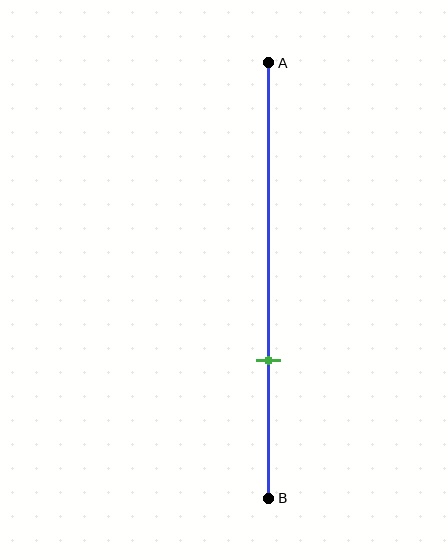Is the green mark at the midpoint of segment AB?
No, the mark is at about 70% from A, not at the 50% midpoint.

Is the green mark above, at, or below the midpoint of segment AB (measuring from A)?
The green mark is below the midpoint of segment AB.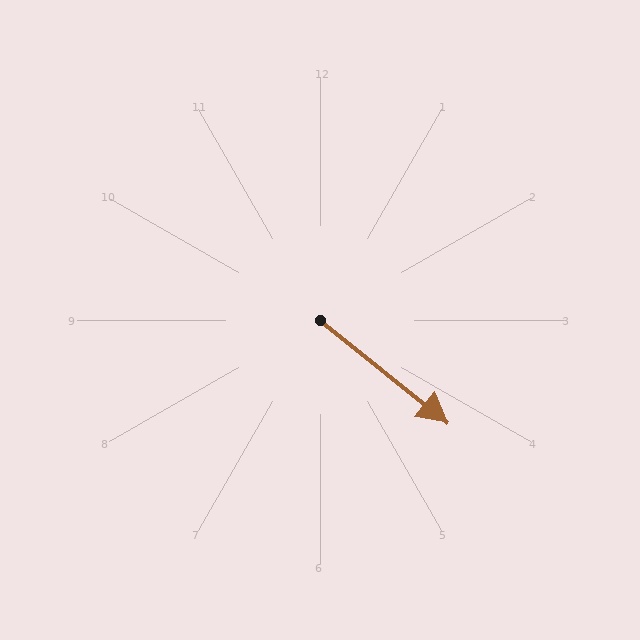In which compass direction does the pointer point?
Southeast.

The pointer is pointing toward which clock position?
Roughly 4 o'clock.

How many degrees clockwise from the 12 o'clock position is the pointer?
Approximately 129 degrees.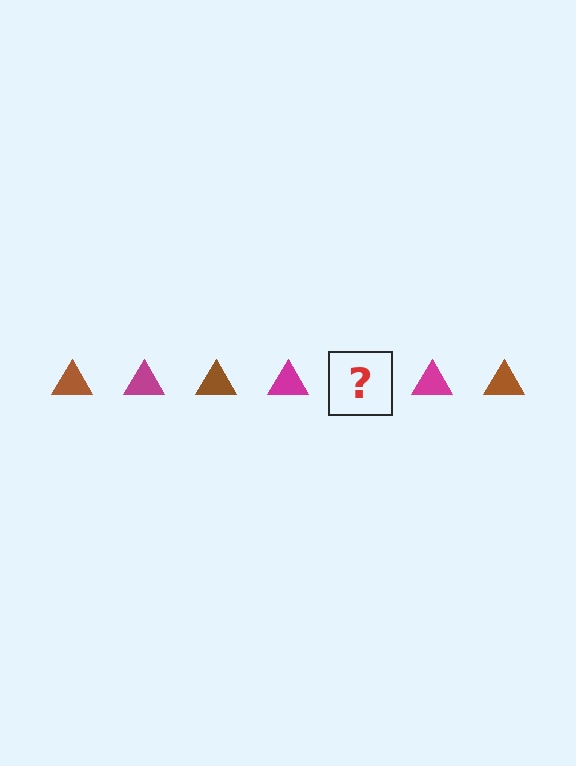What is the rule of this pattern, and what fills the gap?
The rule is that the pattern cycles through brown, magenta triangles. The gap should be filled with a brown triangle.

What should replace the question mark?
The question mark should be replaced with a brown triangle.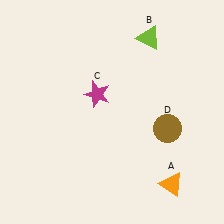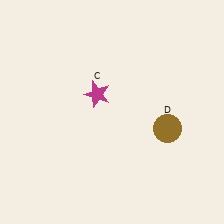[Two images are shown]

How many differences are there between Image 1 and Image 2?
There are 2 differences between the two images.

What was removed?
The orange triangle (A), the lime triangle (B) were removed in Image 2.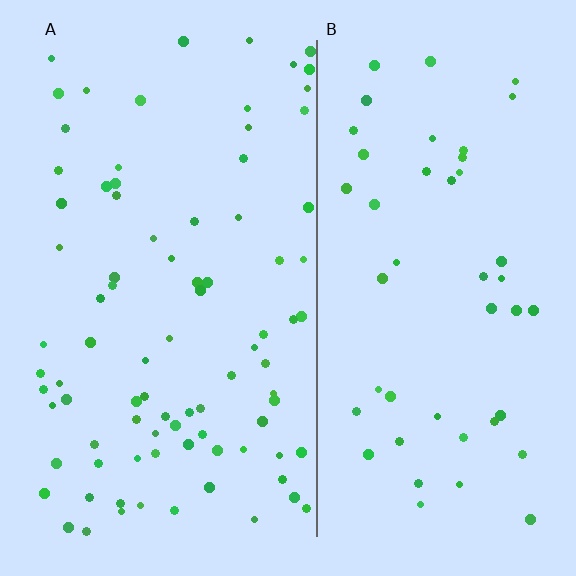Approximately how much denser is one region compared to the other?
Approximately 1.8× — region A over region B.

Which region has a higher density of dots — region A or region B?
A (the left).